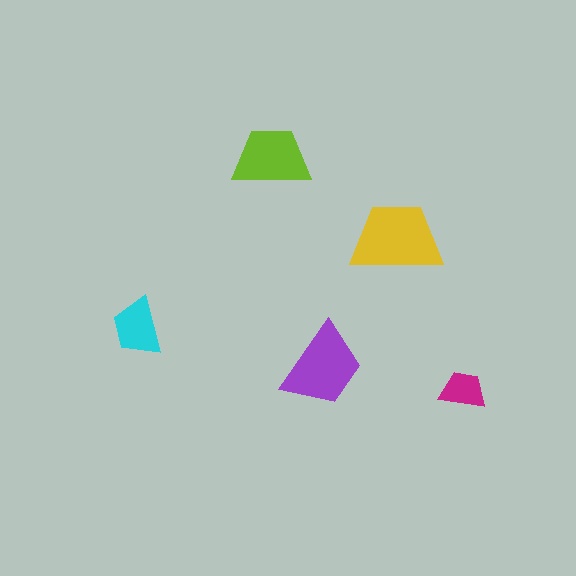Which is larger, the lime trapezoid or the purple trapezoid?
The purple one.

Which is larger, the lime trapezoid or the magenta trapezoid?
The lime one.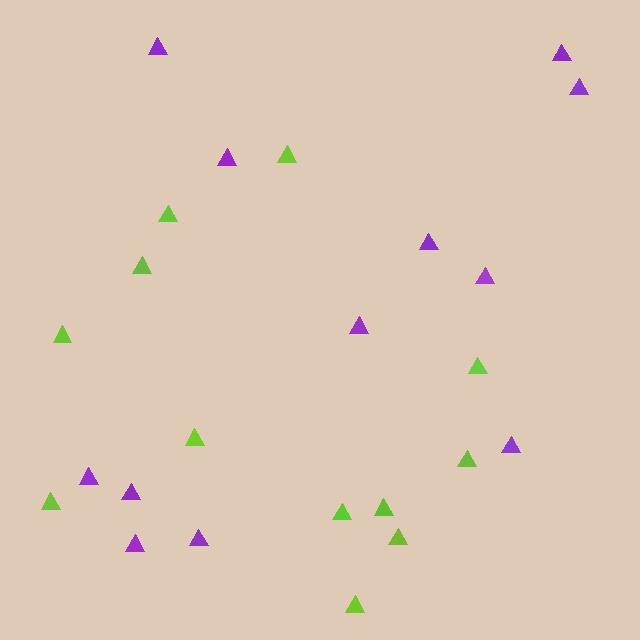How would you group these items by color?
There are 2 groups: one group of purple triangles (12) and one group of lime triangles (12).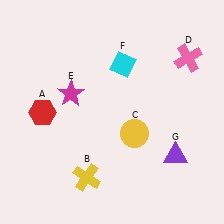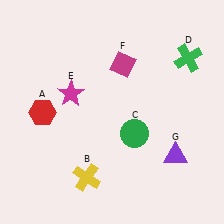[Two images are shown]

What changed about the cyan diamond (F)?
In Image 1, F is cyan. In Image 2, it changed to magenta.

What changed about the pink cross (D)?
In Image 1, D is pink. In Image 2, it changed to green.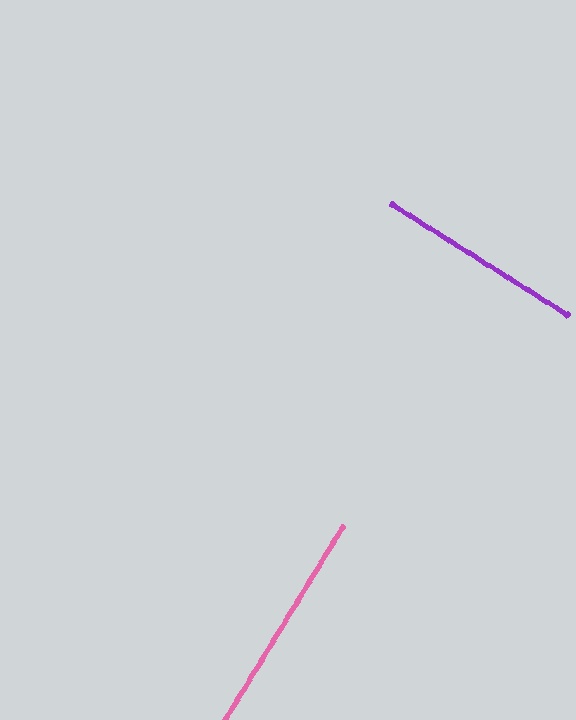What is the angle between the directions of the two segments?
Approximately 89 degrees.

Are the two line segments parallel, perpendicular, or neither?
Perpendicular — they meet at approximately 89°.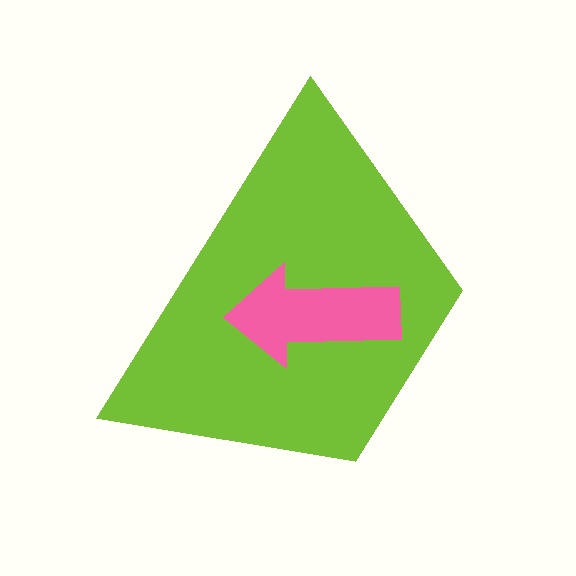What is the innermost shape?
The pink arrow.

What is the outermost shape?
The lime trapezoid.